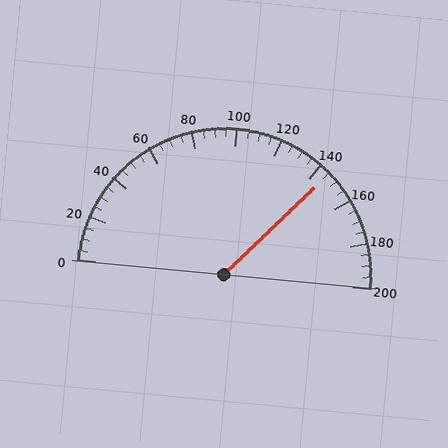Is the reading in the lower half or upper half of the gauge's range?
The reading is in the upper half of the range (0 to 200).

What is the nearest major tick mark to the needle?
The nearest major tick mark is 140.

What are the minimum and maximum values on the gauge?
The gauge ranges from 0 to 200.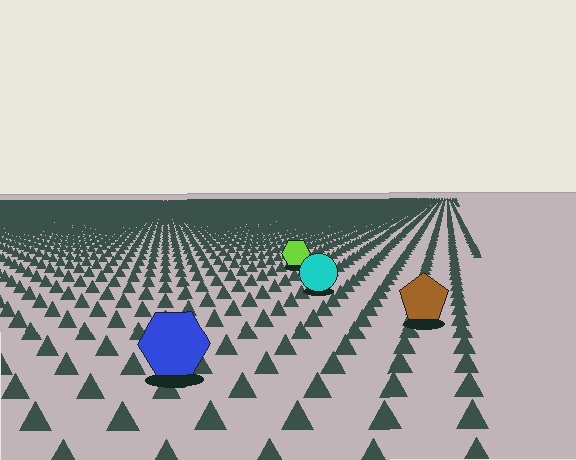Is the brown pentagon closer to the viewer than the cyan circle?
Yes. The brown pentagon is closer — you can tell from the texture gradient: the ground texture is coarser near it.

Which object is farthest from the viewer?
The lime hexagon is farthest from the viewer. It appears smaller and the ground texture around it is denser.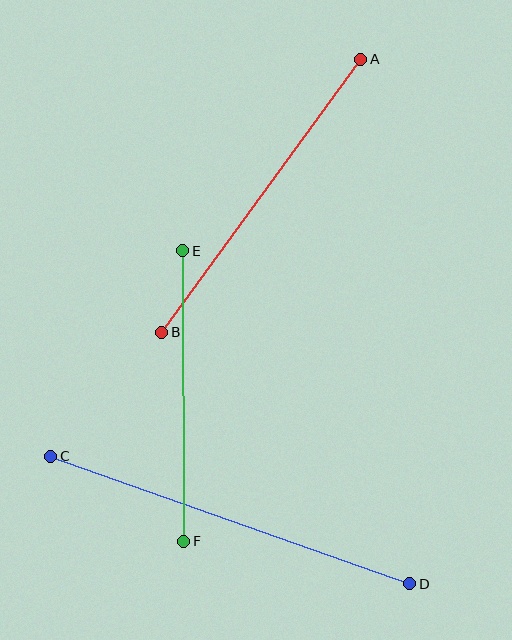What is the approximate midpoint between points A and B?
The midpoint is at approximately (261, 196) pixels.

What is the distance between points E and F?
The distance is approximately 291 pixels.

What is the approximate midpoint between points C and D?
The midpoint is at approximately (230, 520) pixels.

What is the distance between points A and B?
The distance is approximately 338 pixels.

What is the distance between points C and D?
The distance is approximately 381 pixels.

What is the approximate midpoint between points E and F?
The midpoint is at approximately (183, 396) pixels.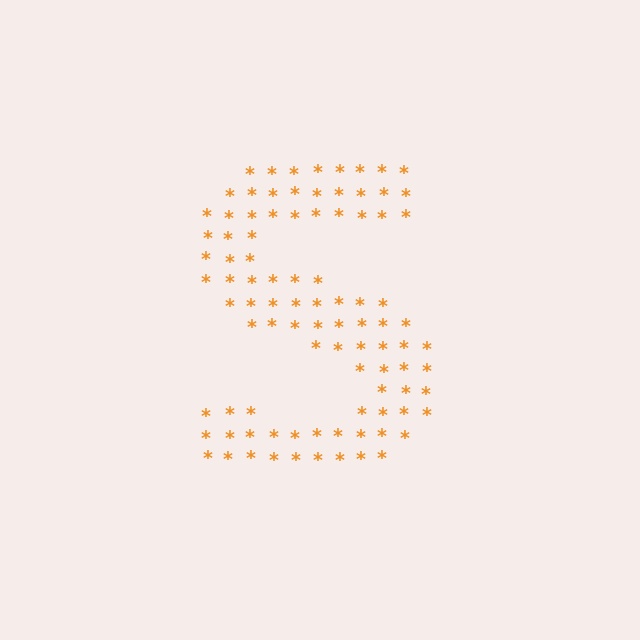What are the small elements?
The small elements are asterisks.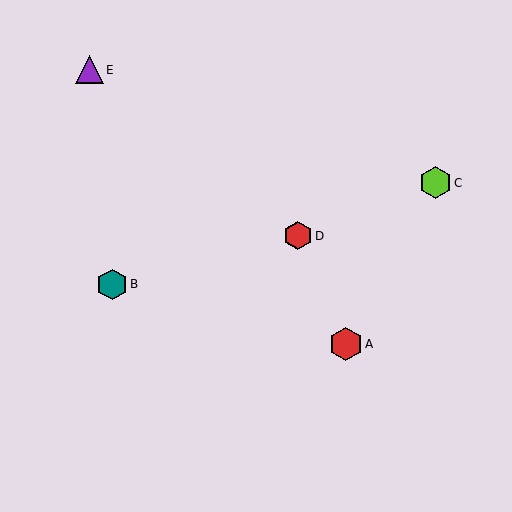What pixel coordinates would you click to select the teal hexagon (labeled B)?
Click at (112, 284) to select the teal hexagon B.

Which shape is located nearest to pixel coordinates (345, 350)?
The red hexagon (labeled A) at (346, 344) is nearest to that location.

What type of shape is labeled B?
Shape B is a teal hexagon.